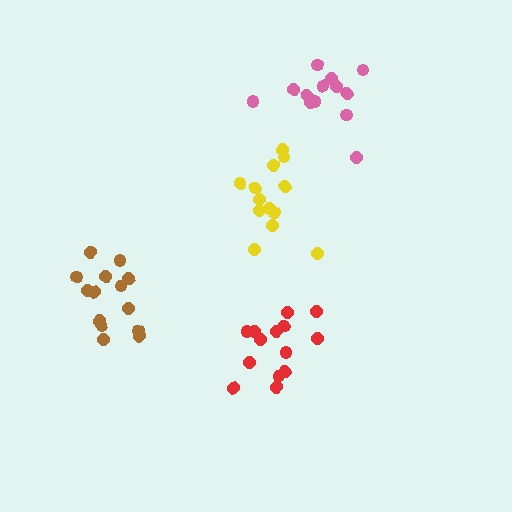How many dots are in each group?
Group 1: 14 dots, Group 2: 14 dots, Group 3: 13 dots, Group 4: 13 dots (54 total).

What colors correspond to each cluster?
The clusters are colored: red, brown, yellow, pink.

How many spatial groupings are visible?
There are 4 spatial groupings.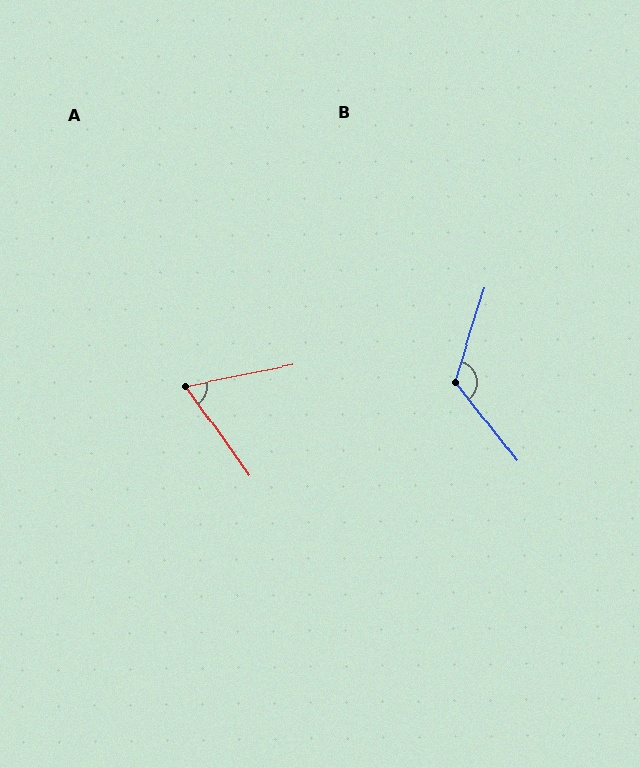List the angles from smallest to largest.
A (66°), B (124°).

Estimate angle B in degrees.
Approximately 124 degrees.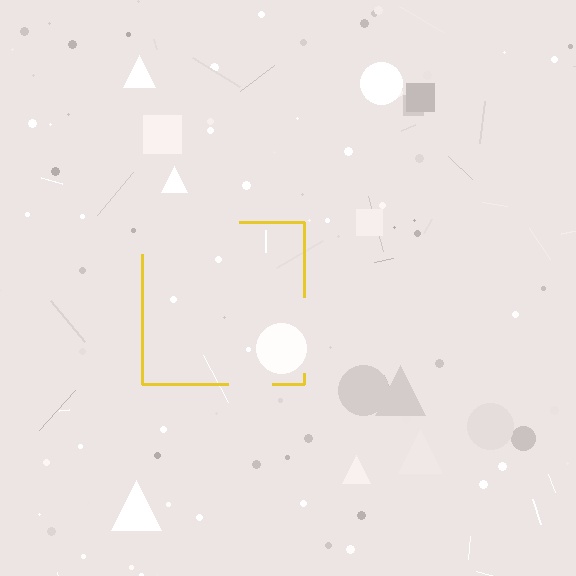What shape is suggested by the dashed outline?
The dashed outline suggests a square.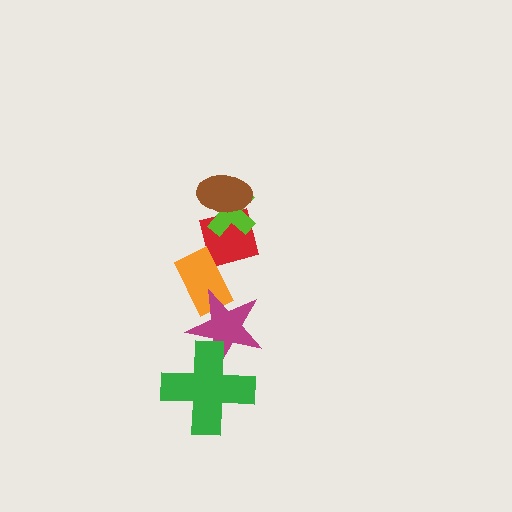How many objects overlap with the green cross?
1 object overlaps with the green cross.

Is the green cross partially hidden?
No, no other shape covers it.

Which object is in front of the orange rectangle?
The magenta star is in front of the orange rectangle.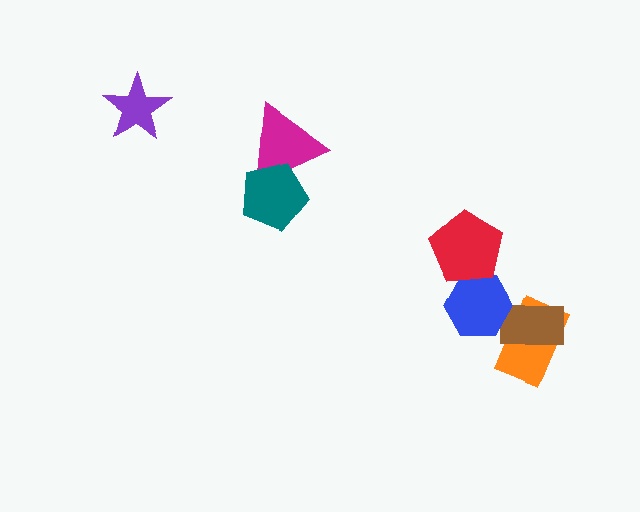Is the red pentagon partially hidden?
No, no other shape covers it.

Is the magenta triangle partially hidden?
Yes, it is partially covered by another shape.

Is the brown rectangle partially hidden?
Yes, it is partially covered by another shape.